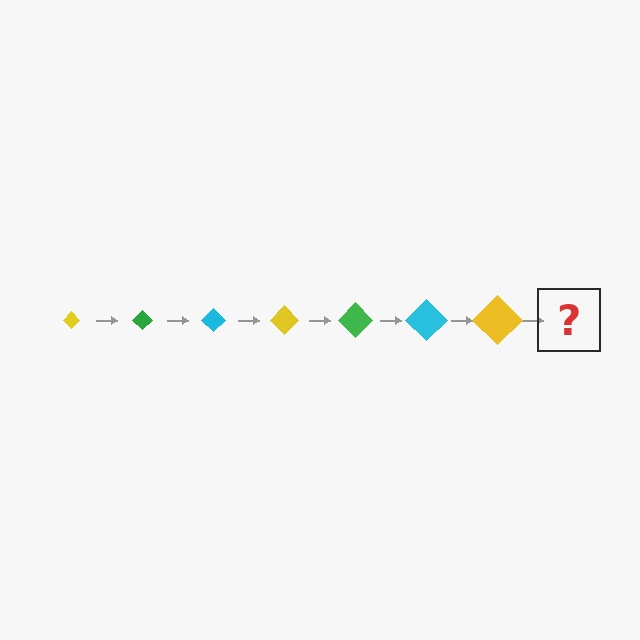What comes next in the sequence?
The next element should be a green diamond, larger than the previous one.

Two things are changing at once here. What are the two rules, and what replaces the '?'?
The two rules are that the diamond grows larger each step and the color cycles through yellow, green, and cyan. The '?' should be a green diamond, larger than the previous one.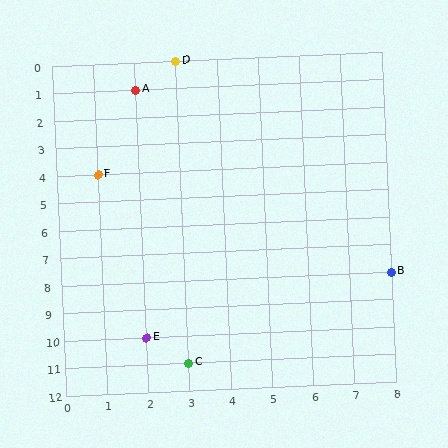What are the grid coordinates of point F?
Point F is at grid coordinates (1, 4).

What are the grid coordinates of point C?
Point C is at grid coordinates (3, 11).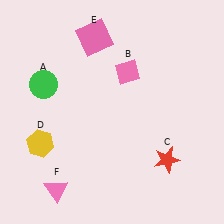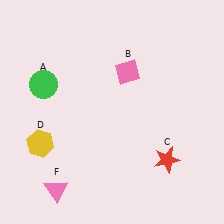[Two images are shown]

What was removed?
The pink square (E) was removed in Image 2.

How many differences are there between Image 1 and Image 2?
There is 1 difference between the two images.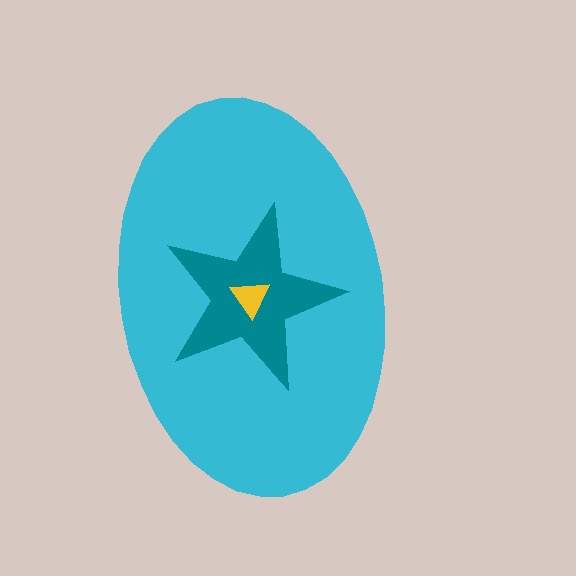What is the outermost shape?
The cyan ellipse.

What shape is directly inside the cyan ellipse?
The teal star.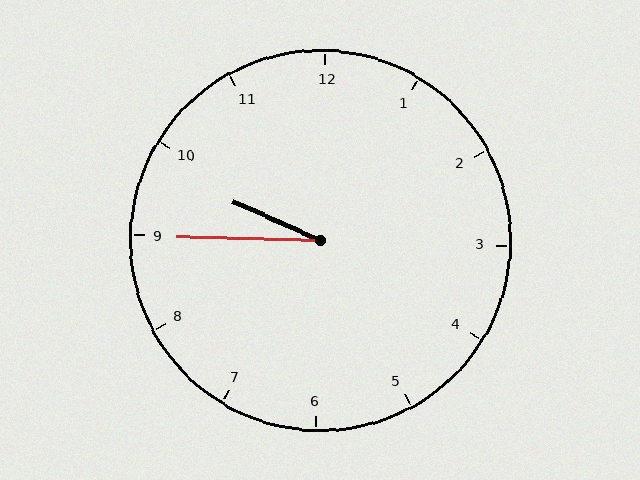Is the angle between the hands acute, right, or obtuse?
It is acute.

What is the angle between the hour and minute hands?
Approximately 22 degrees.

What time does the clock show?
9:45.